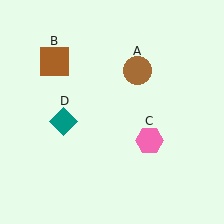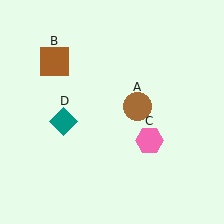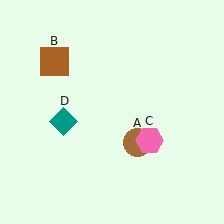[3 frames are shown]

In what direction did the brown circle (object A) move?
The brown circle (object A) moved down.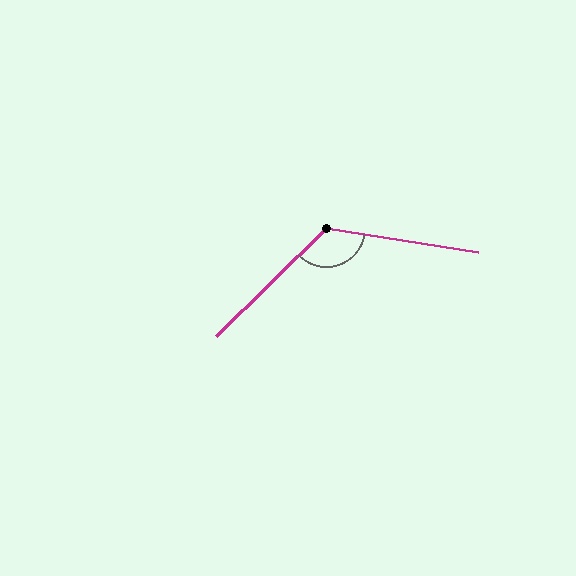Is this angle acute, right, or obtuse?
It is obtuse.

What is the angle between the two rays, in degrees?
Approximately 126 degrees.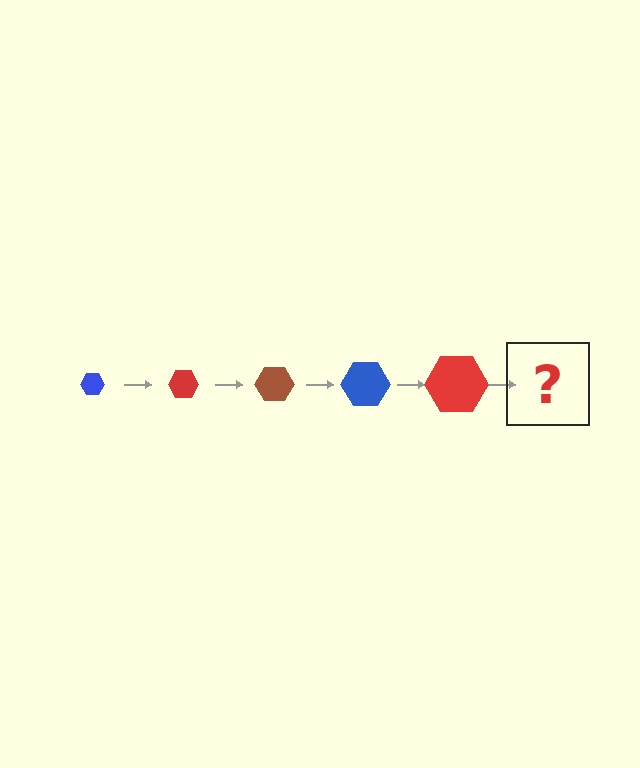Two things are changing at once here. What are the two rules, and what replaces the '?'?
The two rules are that the hexagon grows larger each step and the color cycles through blue, red, and brown. The '?' should be a brown hexagon, larger than the previous one.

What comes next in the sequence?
The next element should be a brown hexagon, larger than the previous one.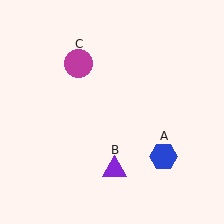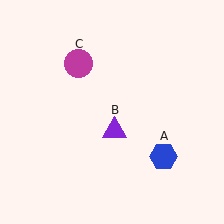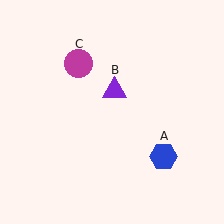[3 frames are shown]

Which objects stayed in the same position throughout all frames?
Blue hexagon (object A) and magenta circle (object C) remained stationary.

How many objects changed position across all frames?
1 object changed position: purple triangle (object B).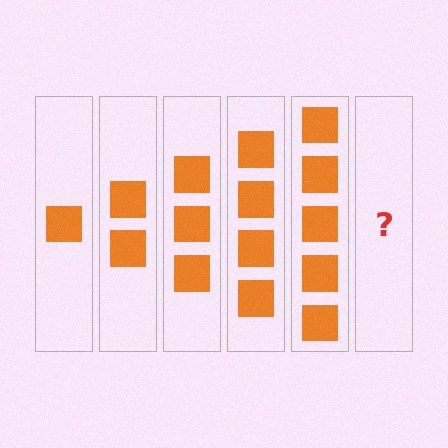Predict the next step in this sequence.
The next step is 6 squares.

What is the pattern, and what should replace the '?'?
The pattern is that each step adds one more square. The '?' should be 6 squares.